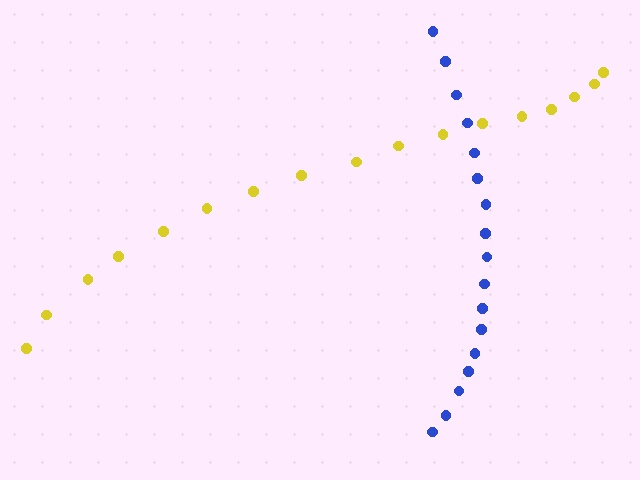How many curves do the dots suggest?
There are 2 distinct paths.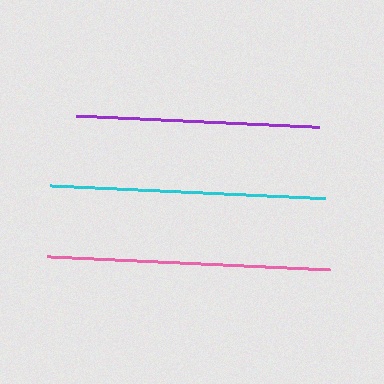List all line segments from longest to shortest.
From longest to shortest: pink, cyan, purple.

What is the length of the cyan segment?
The cyan segment is approximately 275 pixels long.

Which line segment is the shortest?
The purple line is the shortest at approximately 243 pixels.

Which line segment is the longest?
The pink line is the longest at approximately 284 pixels.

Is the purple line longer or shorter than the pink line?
The pink line is longer than the purple line.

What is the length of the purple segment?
The purple segment is approximately 243 pixels long.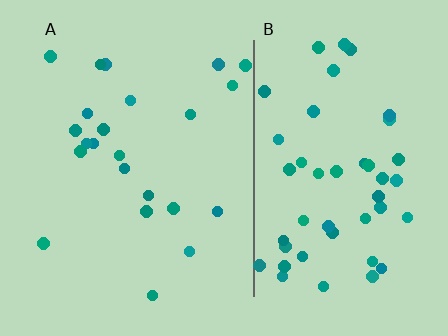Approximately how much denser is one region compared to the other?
Approximately 2.1× — region B over region A.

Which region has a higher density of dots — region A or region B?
B (the right).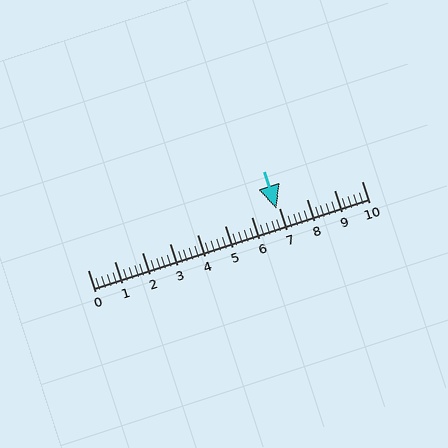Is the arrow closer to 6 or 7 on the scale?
The arrow is closer to 7.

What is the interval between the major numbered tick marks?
The major tick marks are spaced 1 units apart.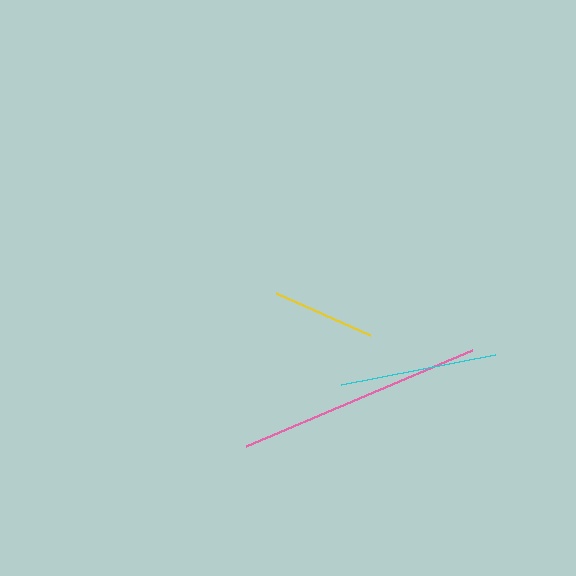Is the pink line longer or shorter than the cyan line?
The pink line is longer than the cyan line.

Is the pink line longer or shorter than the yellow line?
The pink line is longer than the yellow line.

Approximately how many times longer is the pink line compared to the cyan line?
The pink line is approximately 1.6 times the length of the cyan line.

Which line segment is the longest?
The pink line is the longest at approximately 246 pixels.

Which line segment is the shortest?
The yellow line is the shortest at approximately 103 pixels.